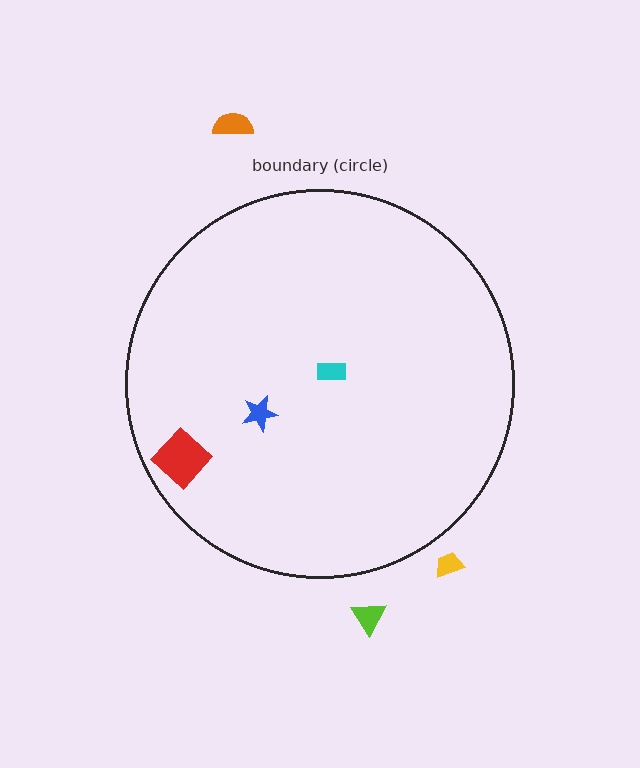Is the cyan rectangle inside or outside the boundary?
Inside.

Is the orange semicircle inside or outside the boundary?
Outside.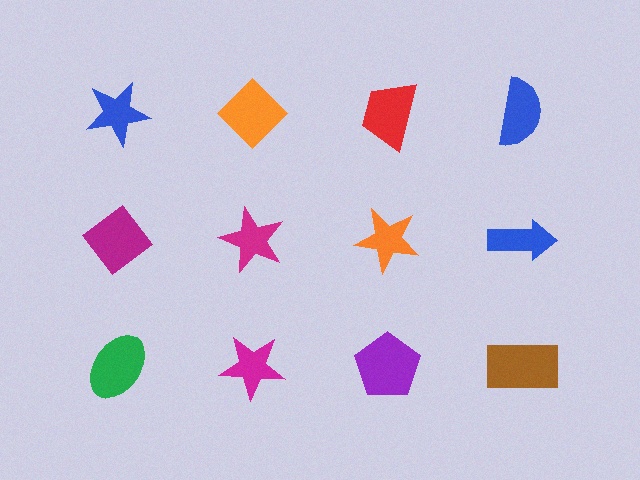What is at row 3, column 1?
A green ellipse.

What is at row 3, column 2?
A magenta star.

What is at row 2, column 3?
An orange star.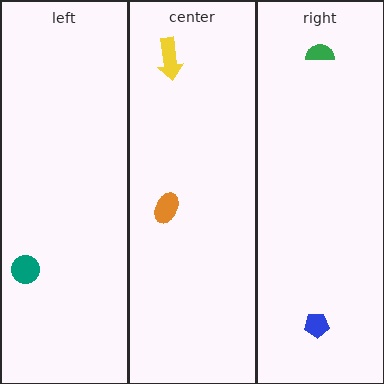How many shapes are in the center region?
2.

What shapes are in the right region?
The green semicircle, the blue pentagon.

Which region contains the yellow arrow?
The center region.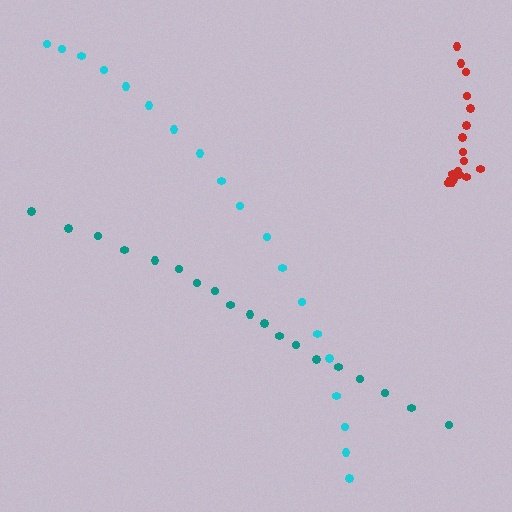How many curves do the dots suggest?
There are 3 distinct paths.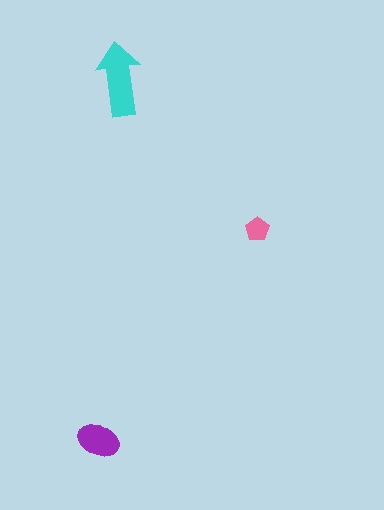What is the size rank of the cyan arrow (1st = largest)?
1st.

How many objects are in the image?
There are 3 objects in the image.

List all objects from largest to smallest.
The cyan arrow, the purple ellipse, the pink pentagon.